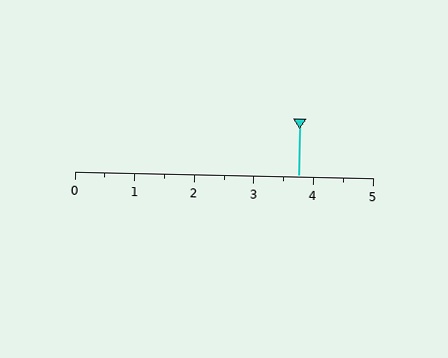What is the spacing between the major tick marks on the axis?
The major ticks are spaced 1 apart.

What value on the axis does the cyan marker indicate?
The marker indicates approximately 3.8.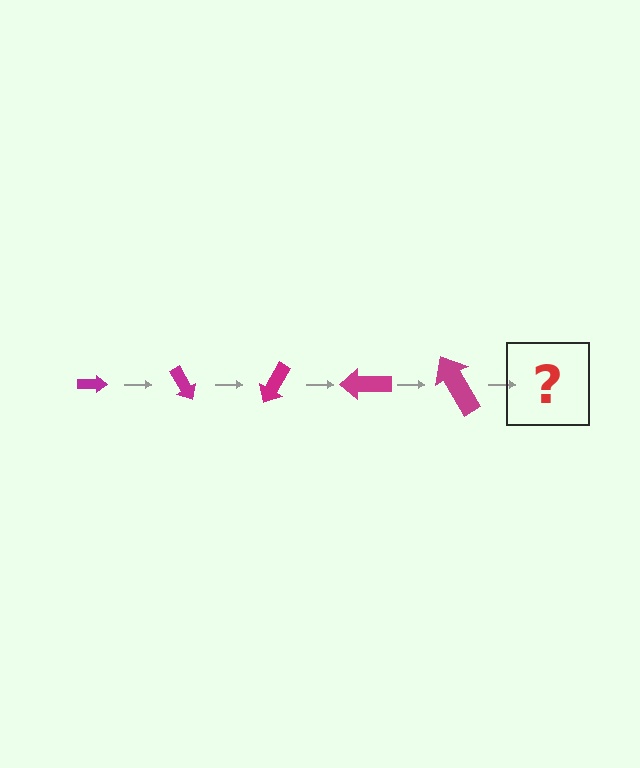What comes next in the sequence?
The next element should be an arrow, larger than the previous one and rotated 300 degrees from the start.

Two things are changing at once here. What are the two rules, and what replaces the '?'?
The two rules are that the arrow grows larger each step and it rotates 60 degrees each step. The '?' should be an arrow, larger than the previous one and rotated 300 degrees from the start.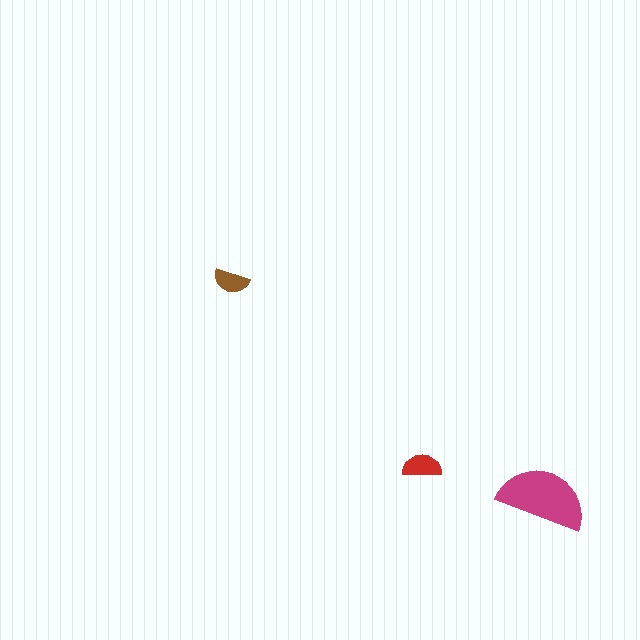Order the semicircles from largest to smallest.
the magenta one, the red one, the brown one.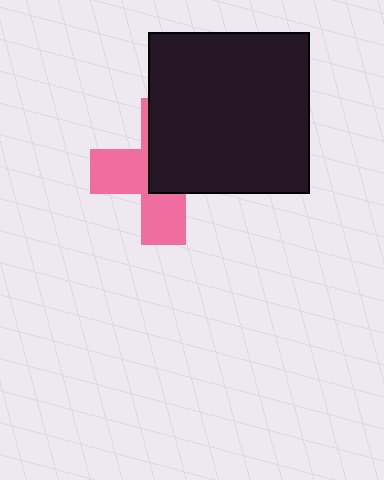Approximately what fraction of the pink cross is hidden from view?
Roughly 54% of the pink cross is hidden behind the black square.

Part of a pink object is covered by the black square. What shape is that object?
It is a cross.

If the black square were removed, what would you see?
You would see the complete pink cross.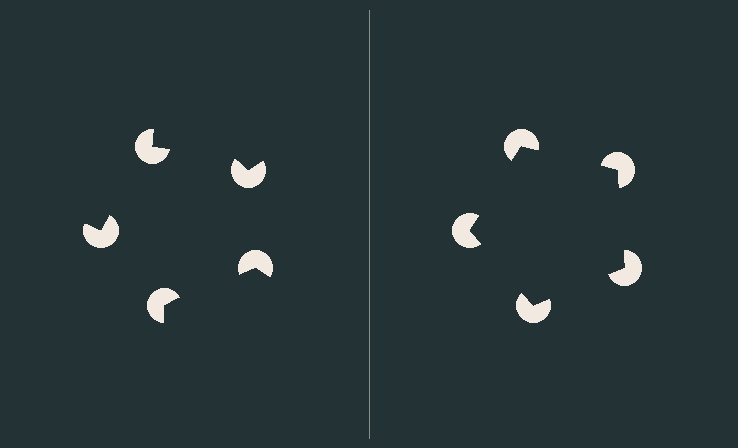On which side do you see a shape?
An illusory pentagon appears on the right side. On the left side the wedge cuts are rotated, so no coherent shape forms.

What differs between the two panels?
The pac-man discs are positioned identically on both sides; only the wedge orientations differ. On the right they align to a pentagon; on the left they are misaligned.